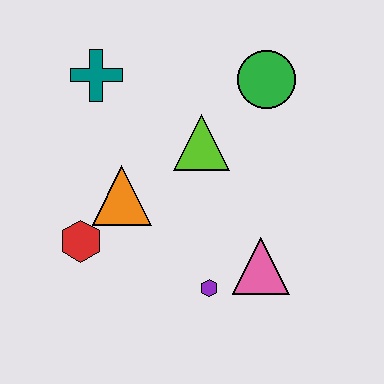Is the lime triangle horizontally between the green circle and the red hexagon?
Yes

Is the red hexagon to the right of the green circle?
No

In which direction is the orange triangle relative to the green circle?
The orange triangle is to the left of the green circle.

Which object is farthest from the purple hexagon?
The teal cross is farthest from the purple hexagon.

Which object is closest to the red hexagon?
The orange triangle is closest to the red hexagon.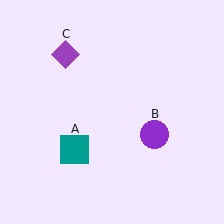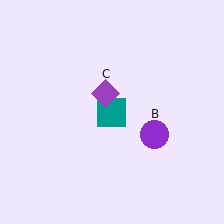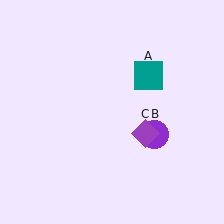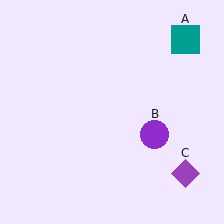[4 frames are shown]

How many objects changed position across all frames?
2 objects changed position: teal square (object A), purple diamond (object C).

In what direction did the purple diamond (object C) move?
The purple diamond (object C) moved down and to the right.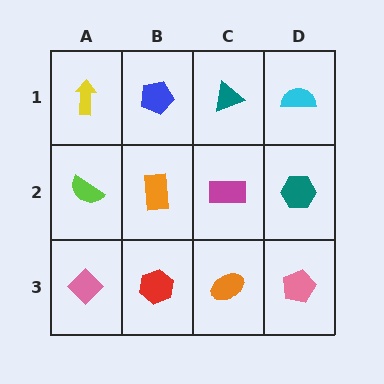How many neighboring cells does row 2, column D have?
3.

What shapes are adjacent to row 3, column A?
A lime semicircle (row 2, column A), a red hexagon (row 3, column B).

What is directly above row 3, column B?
An orange rectangle.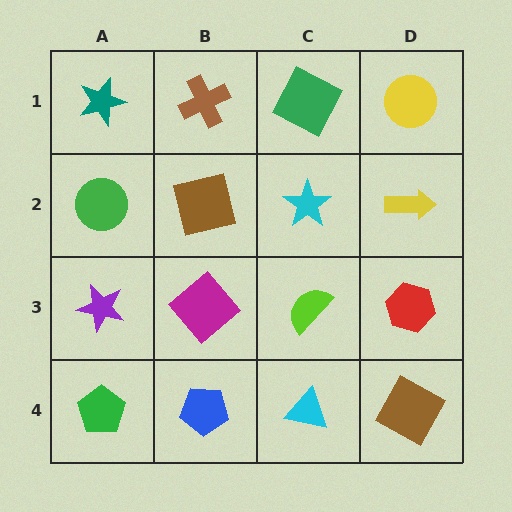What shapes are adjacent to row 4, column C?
A lime semicircle (row 3, column C), a blue pentagon (row 4, column B), a brown square (row 4, column D).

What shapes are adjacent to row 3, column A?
A green circle (row 2, column A), a green pentagon (row 4, column A), a magenta diamond (row 3, column B).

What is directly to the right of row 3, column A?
A magenta diamond.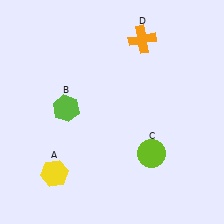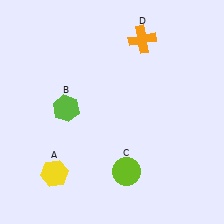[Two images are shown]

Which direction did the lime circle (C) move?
The lime circle (C) moved left.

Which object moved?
The lime circle (C) moved left.